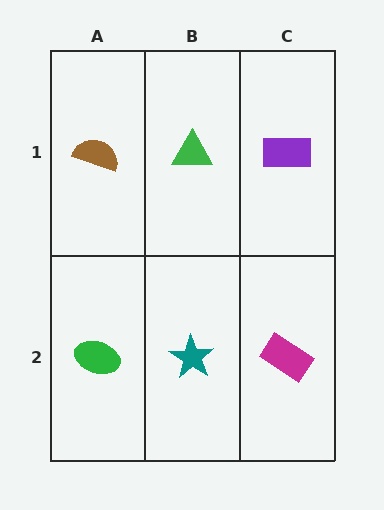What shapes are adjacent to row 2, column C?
A purple rectangle (row 1, column C), a teal star (row 2, column B).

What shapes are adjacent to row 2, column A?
A brown semicircle (row 1, column A), a teal star (row 2, column B).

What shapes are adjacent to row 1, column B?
A teal star (row 2, column B), a brown semicircle (row 1, column A), a purple rectangle (row 1, column C).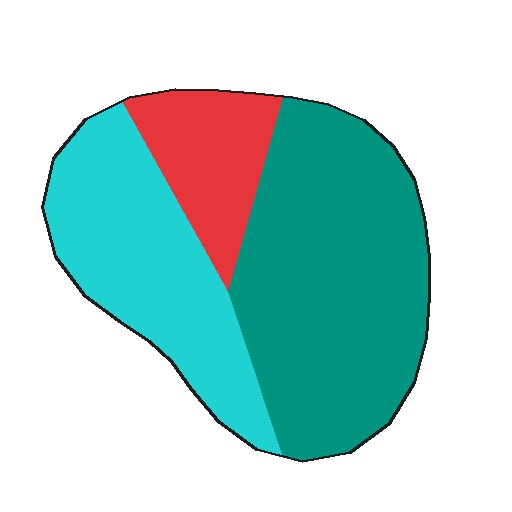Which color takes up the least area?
Red, at roughly 15%.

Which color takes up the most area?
Teal, at roughly 50%.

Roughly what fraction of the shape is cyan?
Cyan covers about 35% of the shape.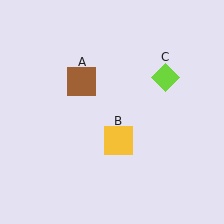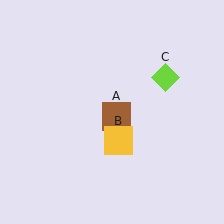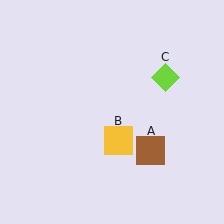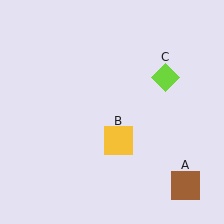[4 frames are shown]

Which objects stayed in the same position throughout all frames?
Yellow square (object B) and lime diamond (object C) remained stationary.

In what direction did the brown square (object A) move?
The brown square (object A) moved down and to the right.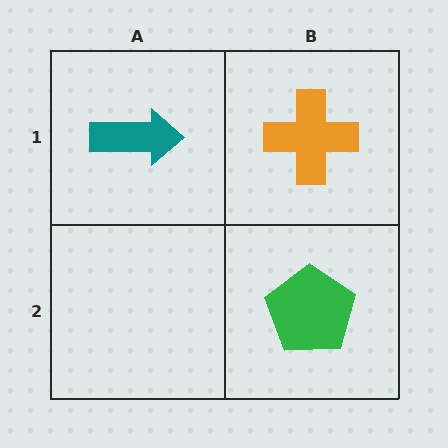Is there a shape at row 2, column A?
No, that cell is empty.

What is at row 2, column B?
A green pentagon.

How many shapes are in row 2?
1 shape.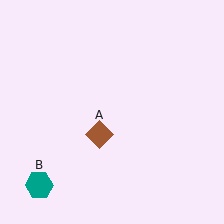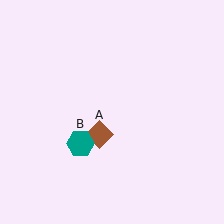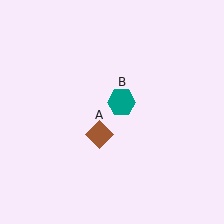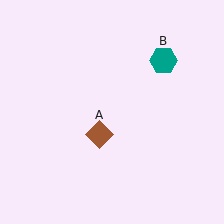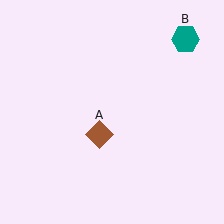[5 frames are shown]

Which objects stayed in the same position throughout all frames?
Brown diamond (object A) remained stationary.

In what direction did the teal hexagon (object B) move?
The teal hexagon (object B) moved up and to the right.